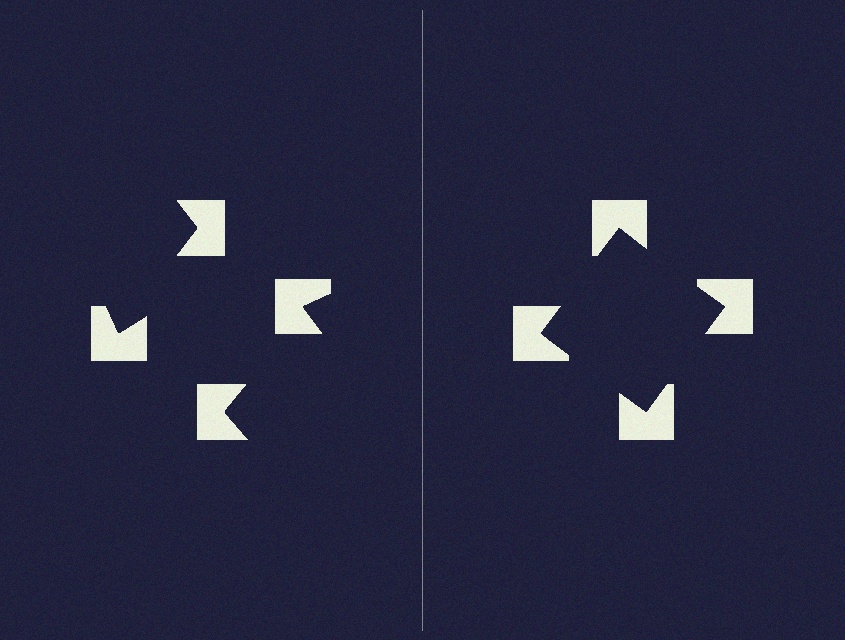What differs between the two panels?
The notched squares are positioned identically on both sides; only the wedge orientations differ. On the right they align to a square; on the left they are misaligned.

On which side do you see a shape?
An illusory square appears on the right side. On the left side the wedge cuts are rotated, so no coherent shape forms.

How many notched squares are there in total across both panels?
8 — 4 on each side.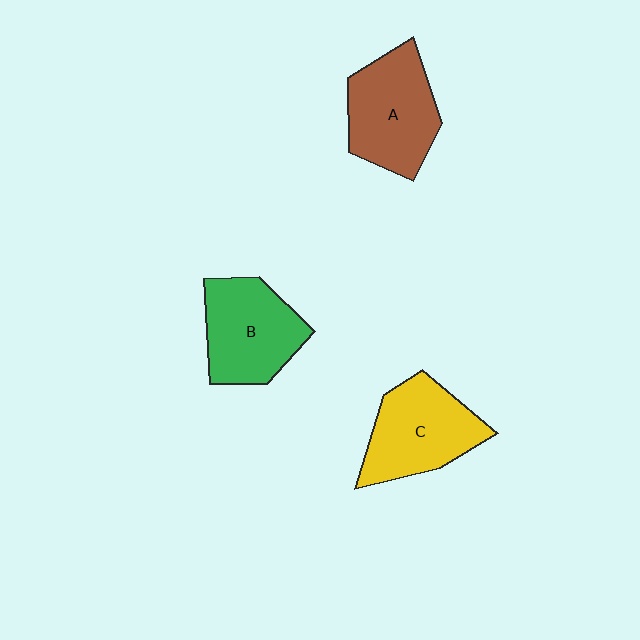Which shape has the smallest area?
Shape B (green).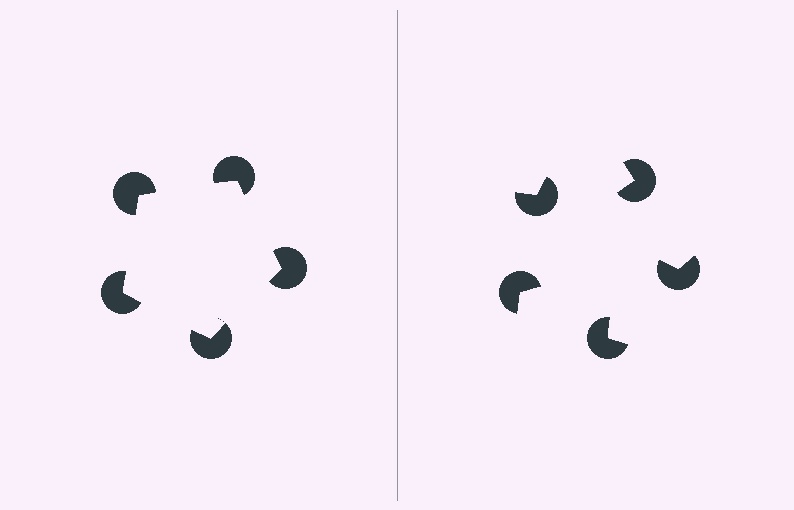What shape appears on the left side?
An illusory pentagon.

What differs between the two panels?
The pac-man discs are positioned identically on both sides; only the wedge orientations differ. On the left they align to a pentagon; on the right they are misaligned.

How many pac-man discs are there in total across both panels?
10 — 5 on each side.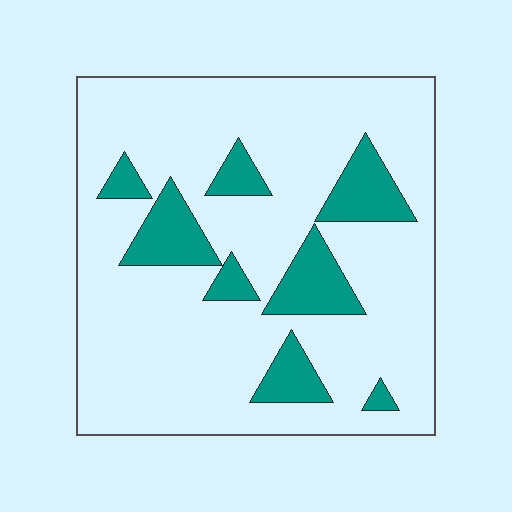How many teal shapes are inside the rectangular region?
8.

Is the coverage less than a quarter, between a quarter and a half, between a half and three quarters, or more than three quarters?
Less than a quarter.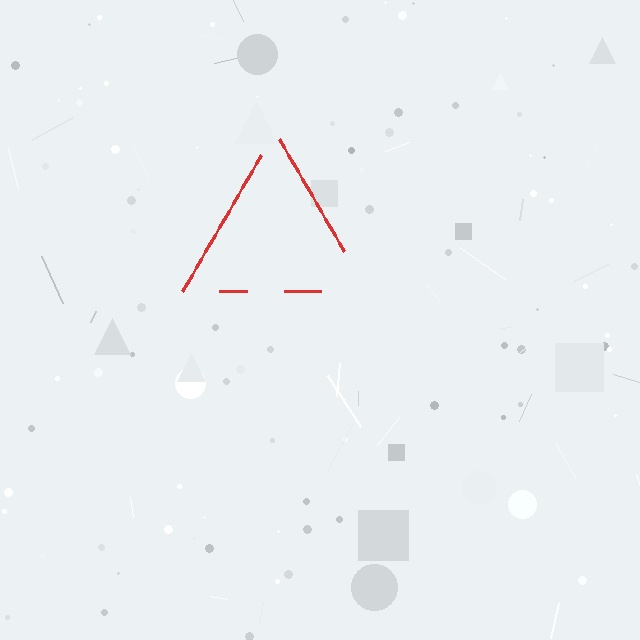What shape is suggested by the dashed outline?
The dashed outline suggests a triangle.